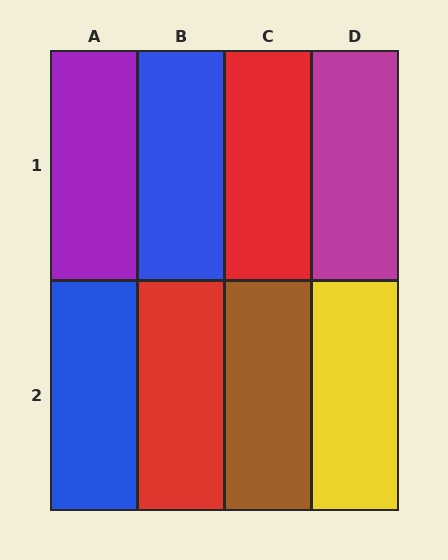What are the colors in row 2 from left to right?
Blue, red, brown, yellow.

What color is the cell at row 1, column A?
Purple.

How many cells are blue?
2 cells are blue.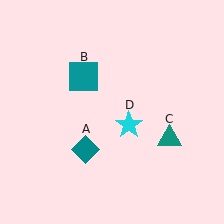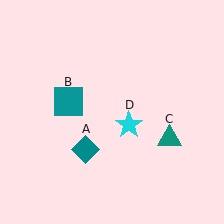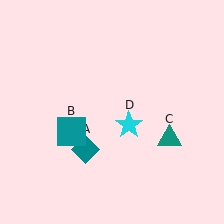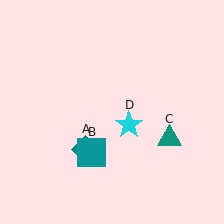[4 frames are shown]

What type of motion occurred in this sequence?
The teal square (object B) rotated counterclockwise around the center of the scene.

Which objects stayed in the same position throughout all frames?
Teal diamond (object A) and teal triangle (object C) and cyan star (object D) remained stationary.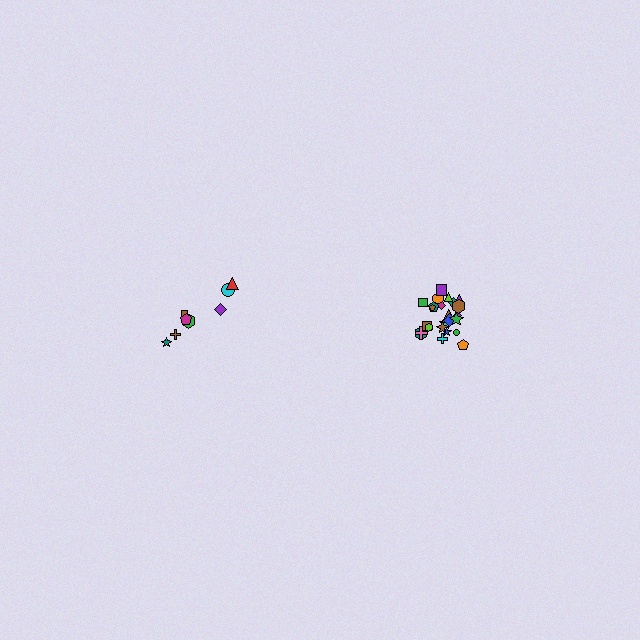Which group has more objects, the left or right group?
The right group.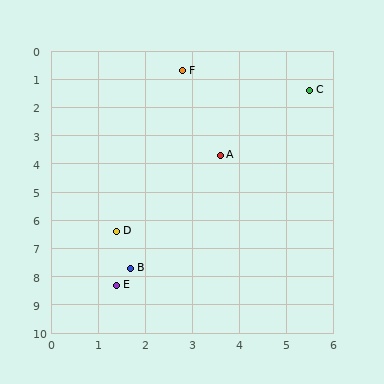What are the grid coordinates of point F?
Point F is at approximately (2.8, 0.7).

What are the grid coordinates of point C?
Point C is at approximately (5.5, 1.4).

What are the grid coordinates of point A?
Point A is at approximately (3.6, 3.7).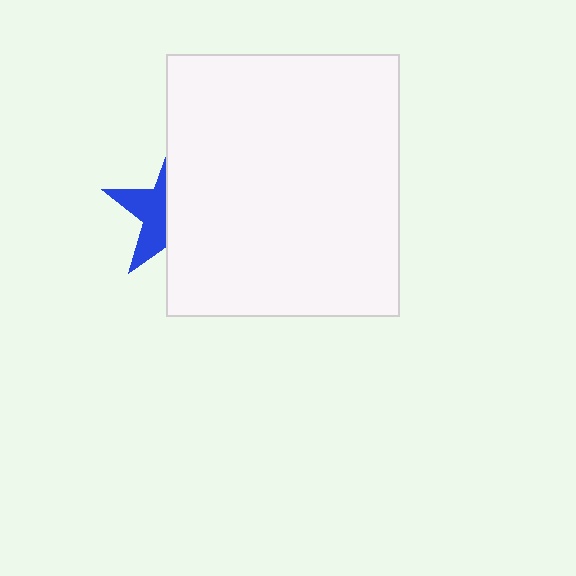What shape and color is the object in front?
The object in front is a white rectangle.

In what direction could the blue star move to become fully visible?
The blue star could move left. That would shift it out from behind the white rectangle entirely.